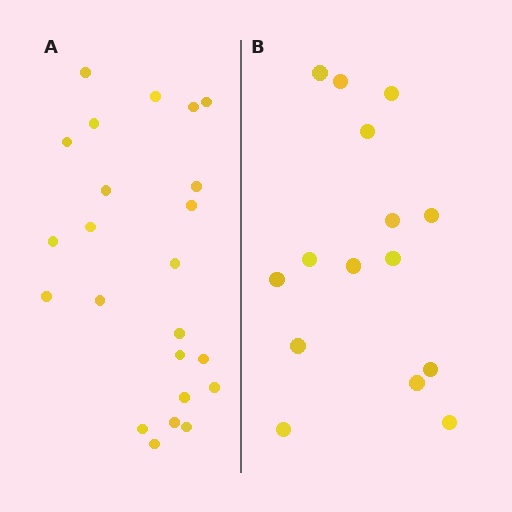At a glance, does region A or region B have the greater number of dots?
Region A (the left region) has more dots.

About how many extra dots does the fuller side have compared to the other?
Region A has roughly 8 or so more dots than region B.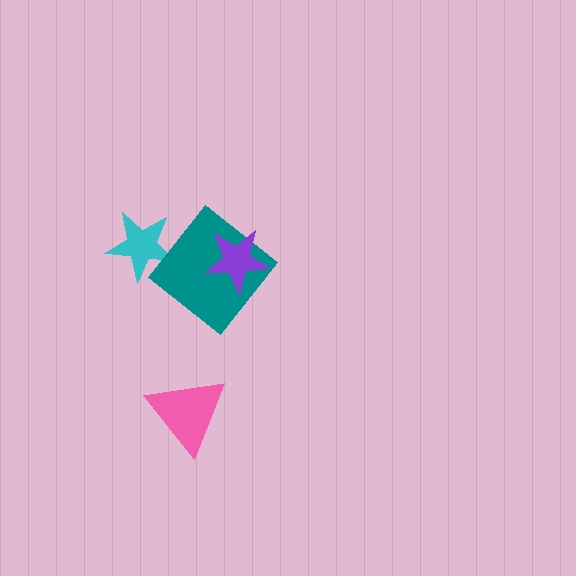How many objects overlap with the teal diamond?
2 objects overlap with the teal diamond.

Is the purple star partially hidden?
No, no other shape covers it.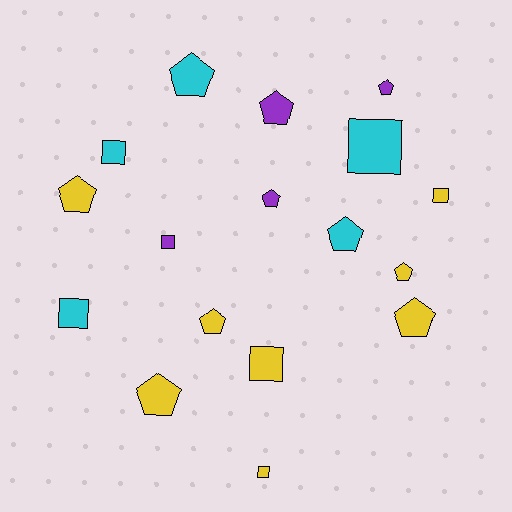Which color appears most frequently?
Yellow, with 8 objects.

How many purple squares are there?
There is 1 purple square.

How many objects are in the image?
There are 17 objects.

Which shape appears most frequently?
Pentagon, with 10 objects.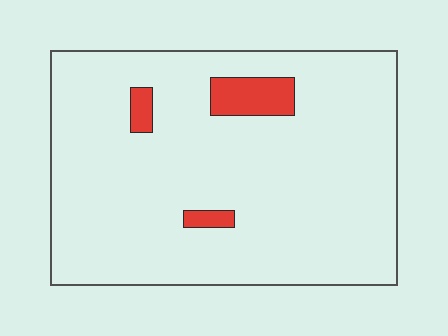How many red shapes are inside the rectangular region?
3.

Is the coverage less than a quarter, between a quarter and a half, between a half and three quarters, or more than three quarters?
Less than a quarter.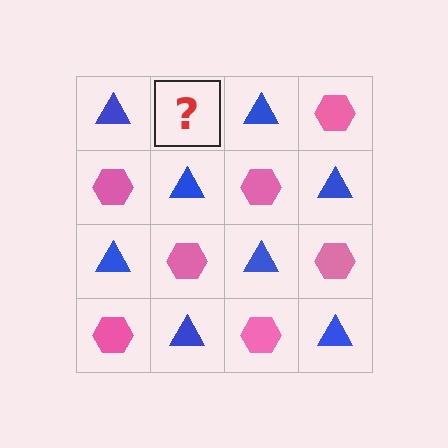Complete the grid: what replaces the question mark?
The question mark should be replaced with a pink hexagon.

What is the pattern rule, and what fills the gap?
The rule is that it alternates blue triangle and pink hexagon in a checkerboard pattern. The gap should be filled with a pink hexagon.